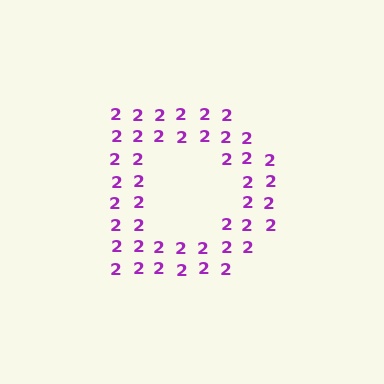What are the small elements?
The small elements are digit 2's.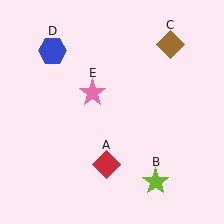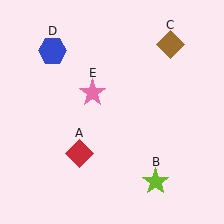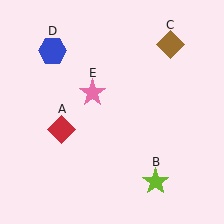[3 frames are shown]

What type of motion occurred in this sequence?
The red diamond (object A) rotated clockwise around the center of the scene.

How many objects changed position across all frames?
1 object changed position: red diamond (object A).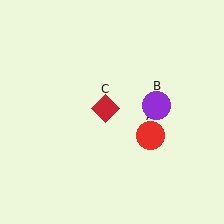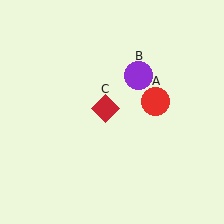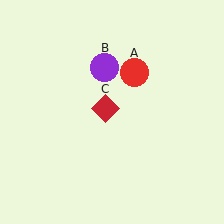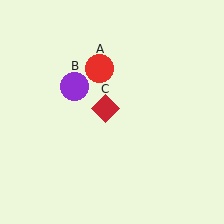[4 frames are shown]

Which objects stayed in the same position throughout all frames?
Red diamond (object C) remained stationary.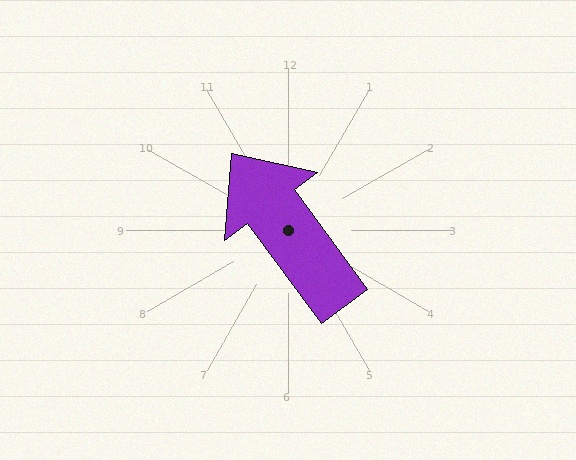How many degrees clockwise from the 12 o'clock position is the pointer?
Approximately 324 degrees.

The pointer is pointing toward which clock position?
Roughly 11 o'clock.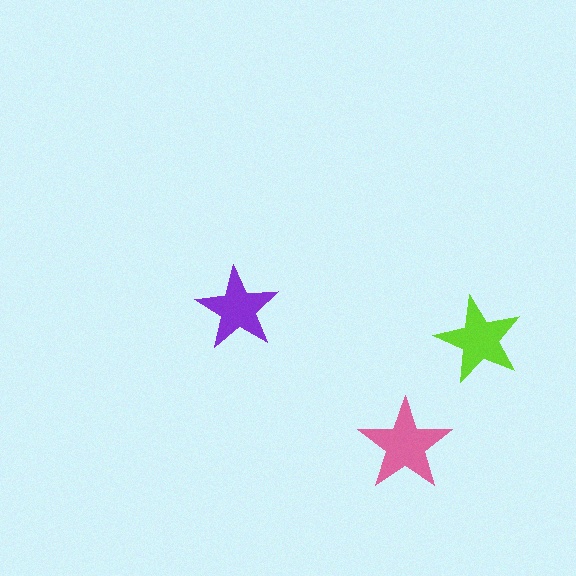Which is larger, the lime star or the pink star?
The pink one.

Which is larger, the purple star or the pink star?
The pink one.